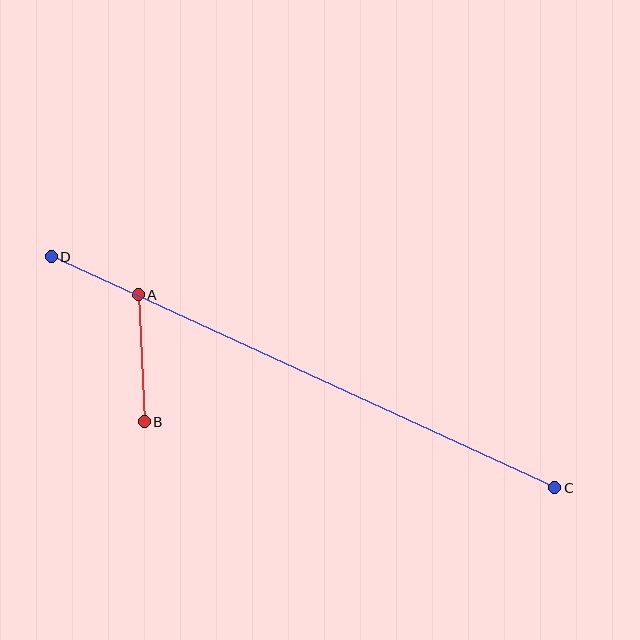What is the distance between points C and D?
The distance is approximately 554 pixels.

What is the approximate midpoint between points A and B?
The midpoint is at approximately (141, 358) pixels.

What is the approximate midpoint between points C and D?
The midpoint is at approximately (303, 372) pixels.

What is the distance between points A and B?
The distance is approximately 127 pixels.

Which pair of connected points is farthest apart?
Points C and D are farthest apart.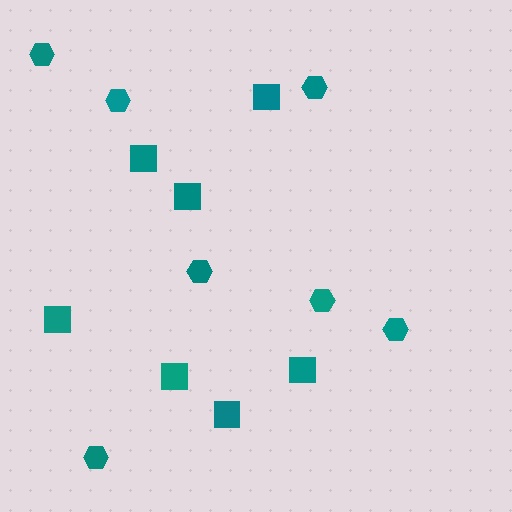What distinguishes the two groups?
There are 2 groups: one group of squares (7) and one group of hexagons (7).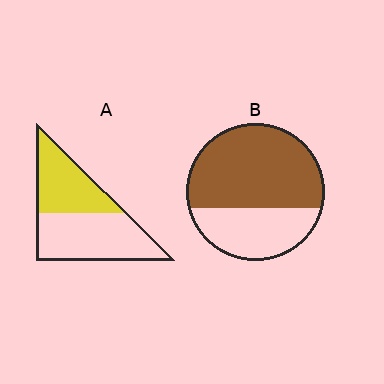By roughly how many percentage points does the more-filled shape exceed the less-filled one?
By roughly 20 percentage points (B over A).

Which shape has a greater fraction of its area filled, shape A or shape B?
Shape B.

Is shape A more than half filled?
No.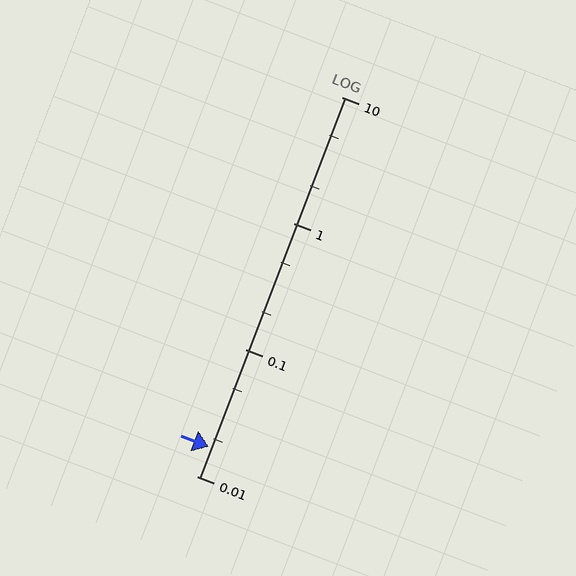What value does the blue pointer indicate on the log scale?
The pointer indicates approximately 0.017.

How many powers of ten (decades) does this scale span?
The scale spans 3 decades, from 0.01 to 10.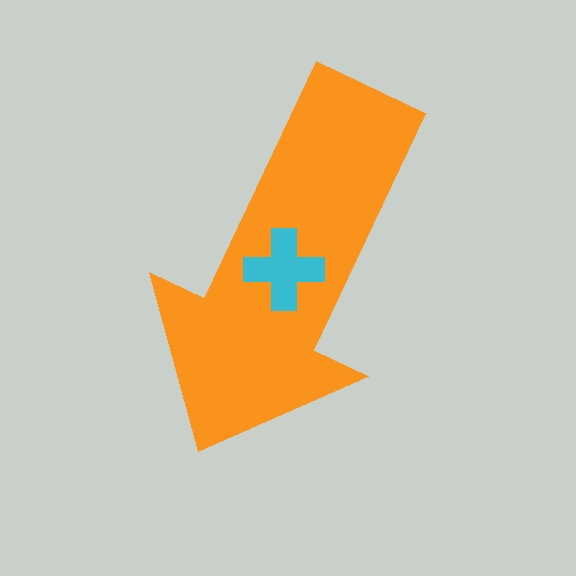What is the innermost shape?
The cyan cross.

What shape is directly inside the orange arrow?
The cyan cross.